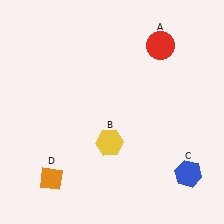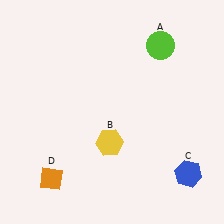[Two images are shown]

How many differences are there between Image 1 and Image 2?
There is 1 difference between the two images.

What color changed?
The circle (A) changed from red in Image 1 to lime in Image 2.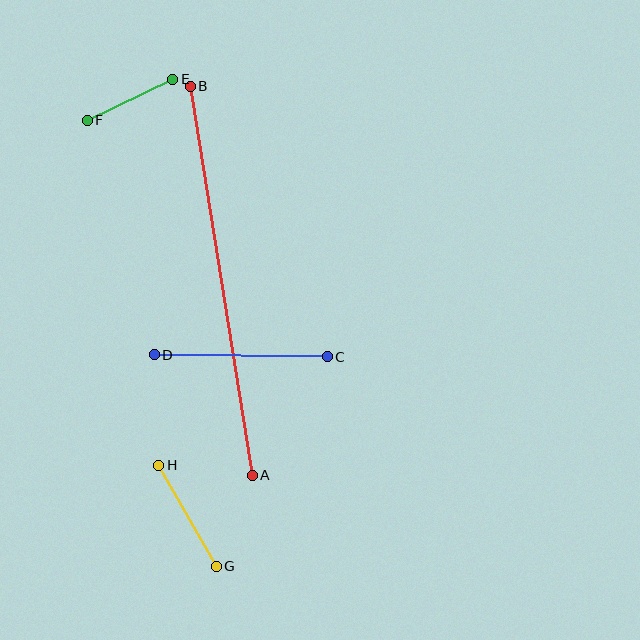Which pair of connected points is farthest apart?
Points A and B are farthest apart.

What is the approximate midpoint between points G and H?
The midpoint is at approximately (188, 516) pixels.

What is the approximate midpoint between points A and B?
The midpoint is at approximately (221, 281) pixels.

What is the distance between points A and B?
The distance is approximately 394 pixels.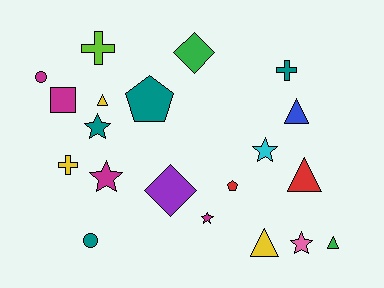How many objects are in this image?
There are 20 objects.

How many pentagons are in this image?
There are 2 pentagons.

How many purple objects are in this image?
There is 1 purple object.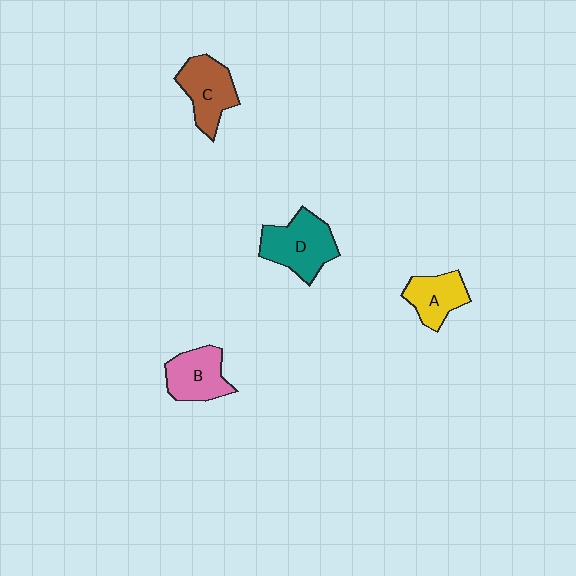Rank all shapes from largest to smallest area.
From largest to smallest: D (teal), C (brown), B (pink), A (yellow).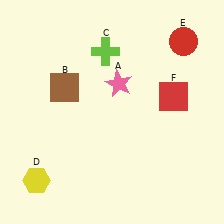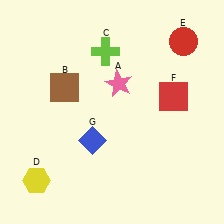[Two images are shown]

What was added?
A blue diamond (G) was added in Image 2.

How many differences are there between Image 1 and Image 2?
There is 1 difference between the two images.